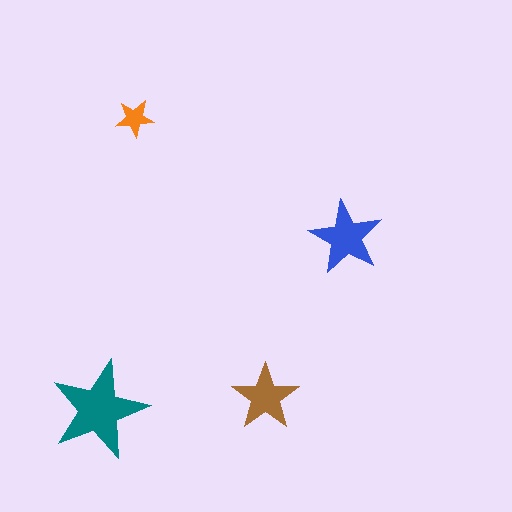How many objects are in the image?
There are 4 objects in the image.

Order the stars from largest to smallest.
the teal one, the blue one, the brown one, the orange one.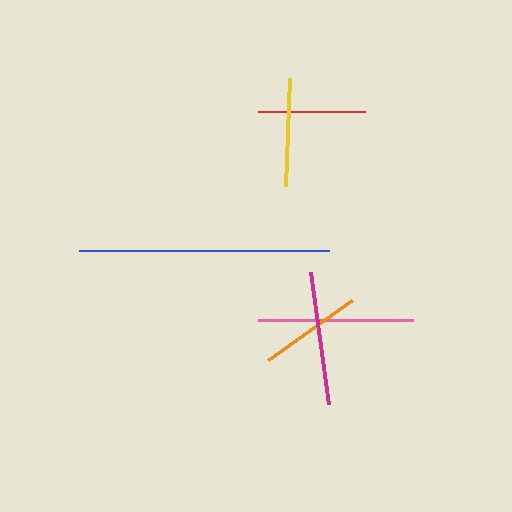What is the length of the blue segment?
The blue segment is approximately 249 pixels long.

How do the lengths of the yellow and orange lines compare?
The yellow and orange lines are approximately the same length.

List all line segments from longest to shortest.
From longest to shortest: blue, pink, magenta, yellow, red, orange.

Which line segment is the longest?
The blue line is the longest at approximately 249 pixels.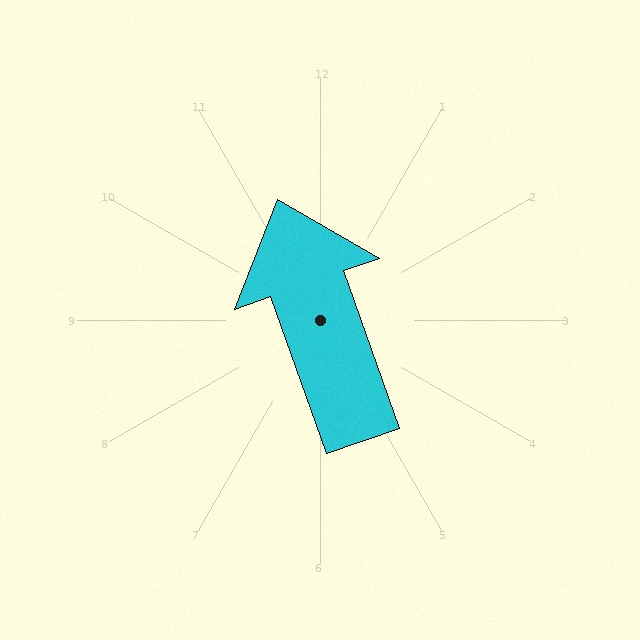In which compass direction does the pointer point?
North.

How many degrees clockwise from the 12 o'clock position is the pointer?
Approximately 340 degrees.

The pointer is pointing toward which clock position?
Roughly 11 o'clock.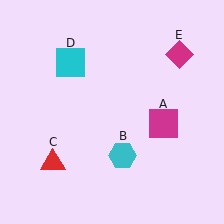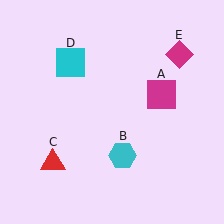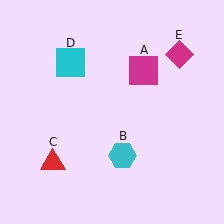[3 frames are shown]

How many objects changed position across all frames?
1 object changed position: magenta square (object A).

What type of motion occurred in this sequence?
The magenta square (object A) rotated counterclockwise around the center of the scene.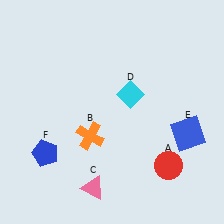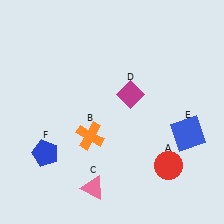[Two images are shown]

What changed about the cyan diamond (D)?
In Image 1, D is cyan. In Image 2, it changed to magenta.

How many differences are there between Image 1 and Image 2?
There is 1 difference between the two images.